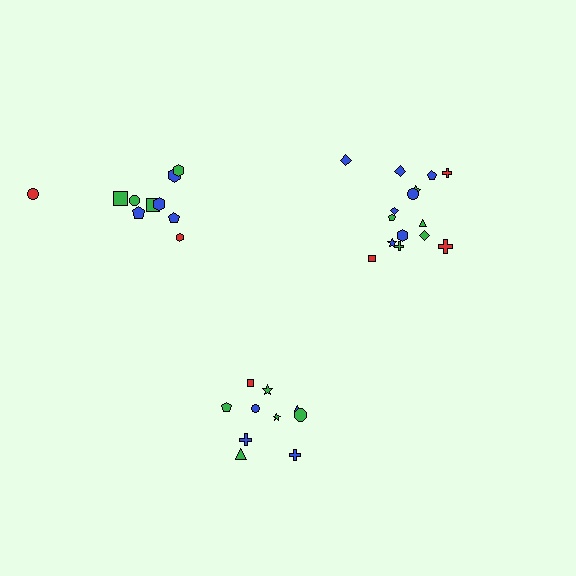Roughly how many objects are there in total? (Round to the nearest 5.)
Roughly 35 objects in total.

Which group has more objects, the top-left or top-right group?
The top-right group.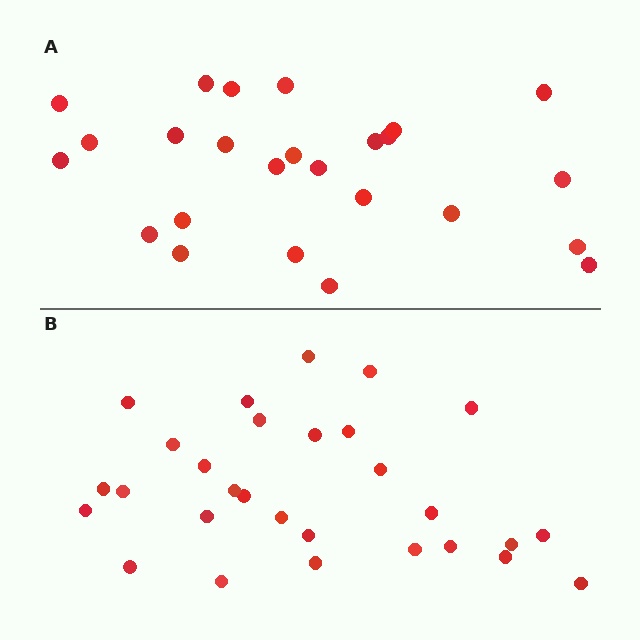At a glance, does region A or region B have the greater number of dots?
Region B (the bottom region) has more dots.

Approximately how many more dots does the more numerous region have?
Region B has about 4 more dots than region A.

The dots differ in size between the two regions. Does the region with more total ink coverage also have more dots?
No. Region A has more total ink coverage because its dots are larger, but region B actually contains more individual dots. Total area can be misleading — the number of items is what matters here.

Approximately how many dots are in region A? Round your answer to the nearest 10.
About 20 dots. (The exact count is 25, which rounds to 20.)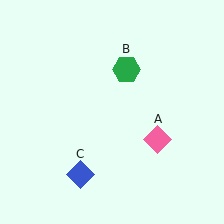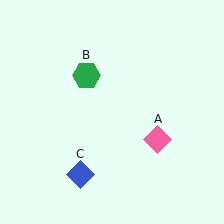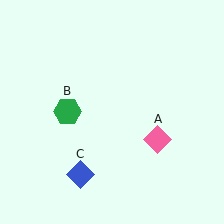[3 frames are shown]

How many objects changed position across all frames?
1 object changed position: green hexagon (object B).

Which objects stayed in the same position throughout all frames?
Pink diamond (object A) and blue diamond (object C) remained stationary.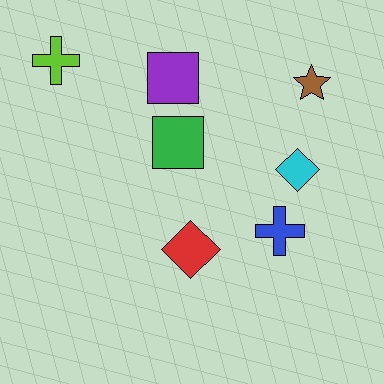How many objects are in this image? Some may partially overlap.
There are 7 objects.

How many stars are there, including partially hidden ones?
There is 1 star.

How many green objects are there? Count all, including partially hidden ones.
There is 1 green object.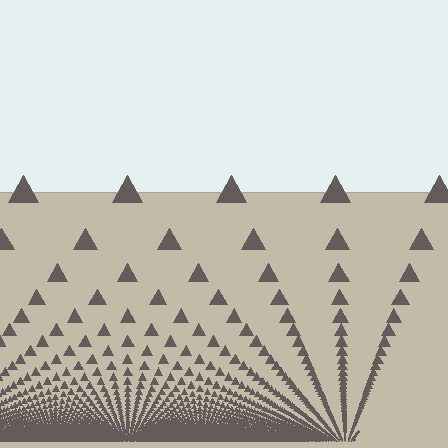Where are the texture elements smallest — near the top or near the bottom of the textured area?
Near the bottom.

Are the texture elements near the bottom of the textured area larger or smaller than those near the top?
Smaller. The gradient is inverted — elements near the bottom are smaller and denser.